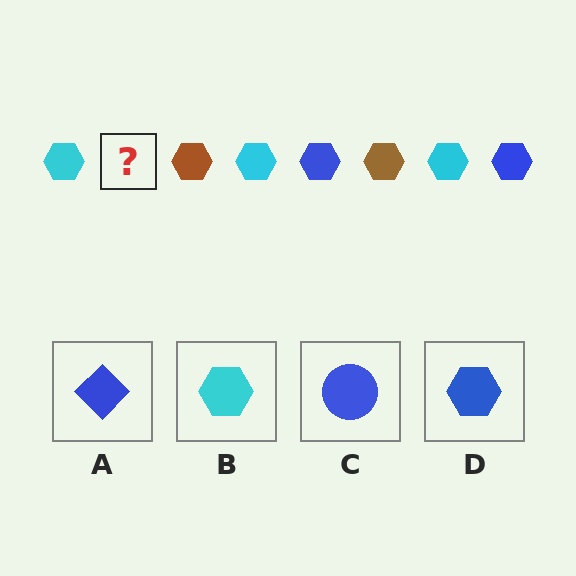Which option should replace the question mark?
Option D.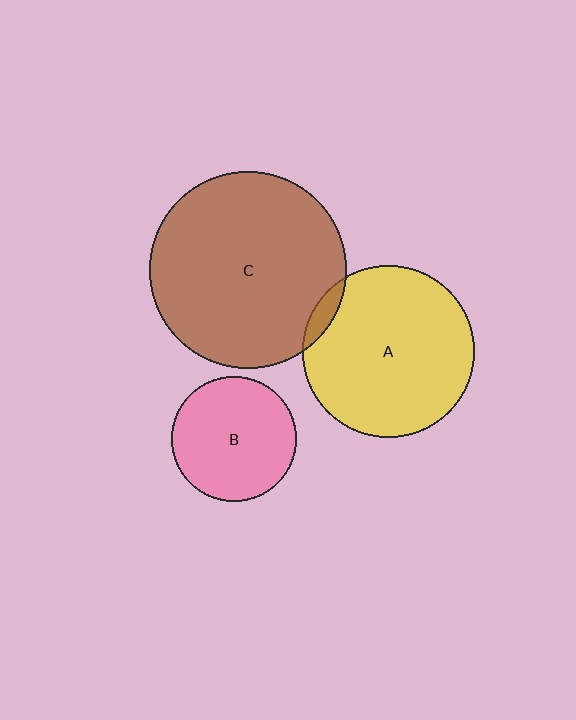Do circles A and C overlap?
Yes.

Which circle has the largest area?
Circle C (brown).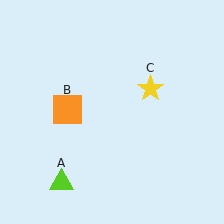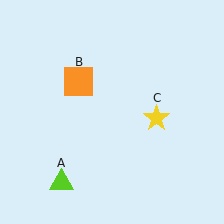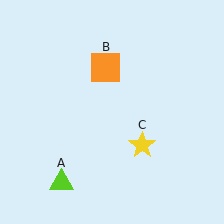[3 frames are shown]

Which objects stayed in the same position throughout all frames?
Lime triangle (object A) remained stationary.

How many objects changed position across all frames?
2 objects changed position: orange square (object B), yellow star (object C).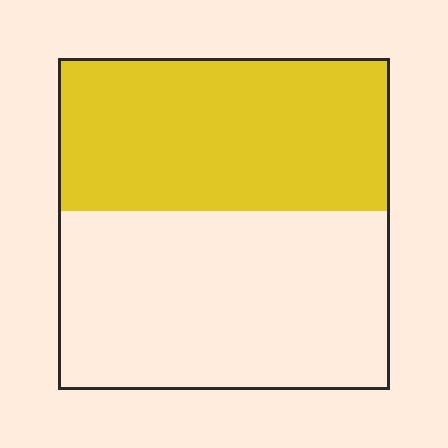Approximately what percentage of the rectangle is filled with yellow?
Approximately 45%.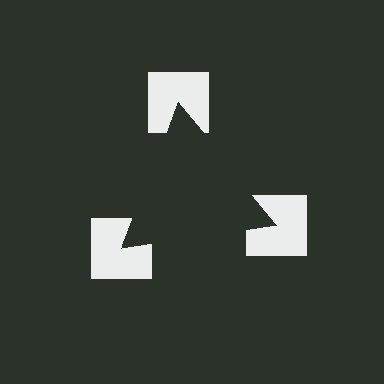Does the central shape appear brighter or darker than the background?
It typically appears slightly darker than the background, even though no actual brightness change is drawn.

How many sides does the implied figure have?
3 sides.